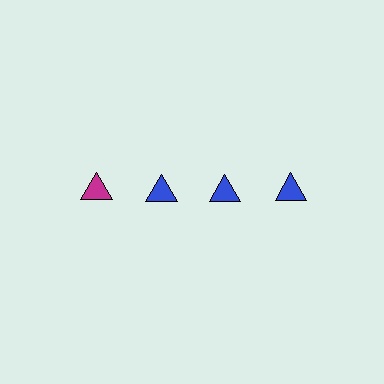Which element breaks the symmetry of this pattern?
The magenta triangle in the top row, leftmost column breaks the symmetry. All other shapes are blue triangles.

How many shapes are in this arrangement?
There are 4 shapes arranged in a grid pattern.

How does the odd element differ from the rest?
It has a different color: magenta instead of blue.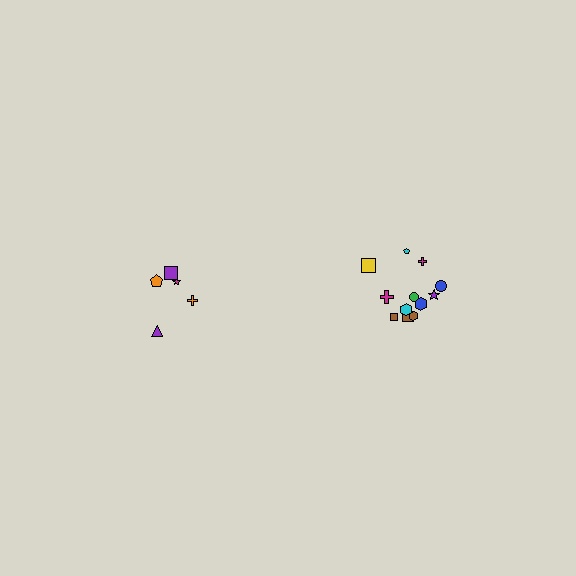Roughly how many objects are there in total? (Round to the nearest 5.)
Roughly 15 objects in total.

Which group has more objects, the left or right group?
The right group.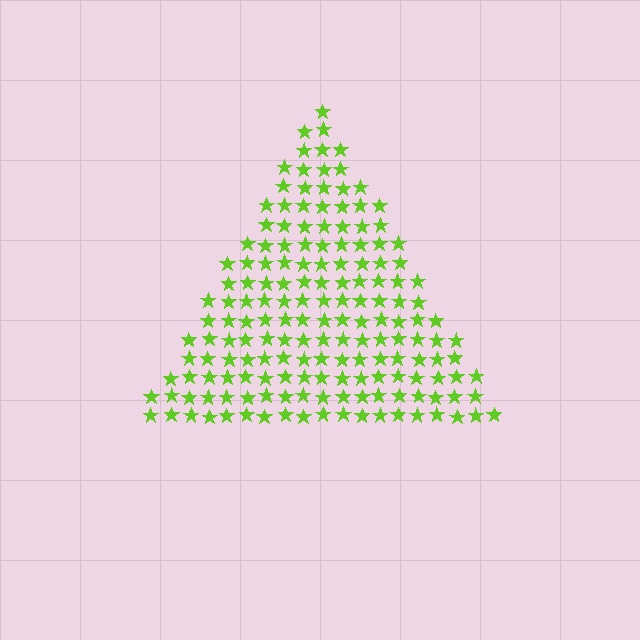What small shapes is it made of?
It is made of small stars.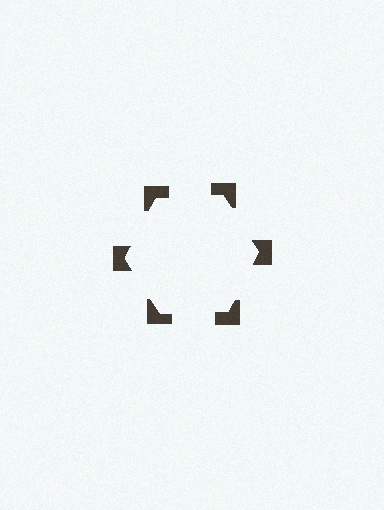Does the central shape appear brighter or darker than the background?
It typically appears slightly brighter than the background, even though no actual brightness change is drawn.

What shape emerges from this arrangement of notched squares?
An illusory hexagon — its edges are inferred from the aligned wedge cuts in the notched squares, not physically drawn.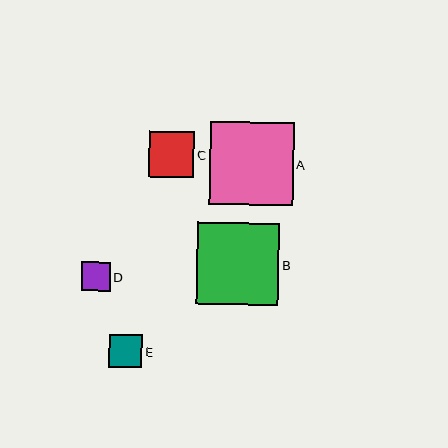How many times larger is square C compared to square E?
Square C is approximately 1.4 times the size of square E.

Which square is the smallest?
Square D is the smallest with a size of approximately 29 pixels.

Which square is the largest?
Square A is the largest with a size of approximately 83 pixels.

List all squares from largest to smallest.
From largest to smallest: A, B, C, E, D.